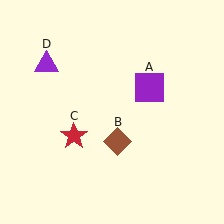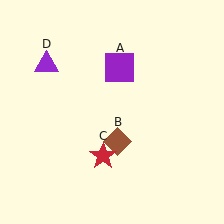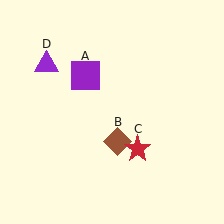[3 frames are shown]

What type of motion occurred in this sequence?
The purple square (object A), red star (object C) rotated counterclockwise around the center of the scene.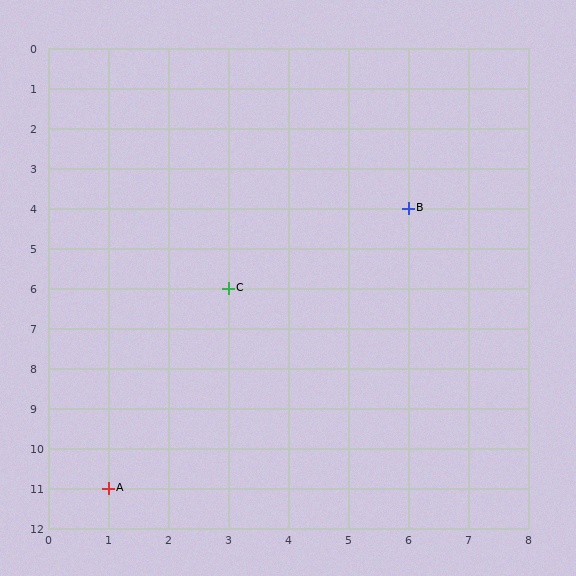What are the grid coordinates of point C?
Point C is at grid coordinates (3, 6).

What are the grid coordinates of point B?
Point B is at grid coordinates (6, 4).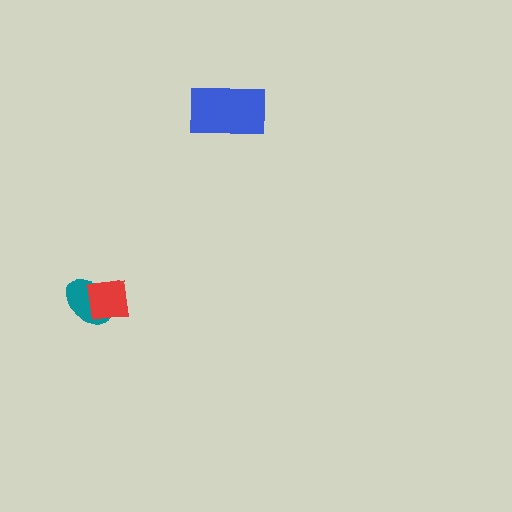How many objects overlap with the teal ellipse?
1 object overlaps with the teal ellipse.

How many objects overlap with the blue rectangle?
0 objects overlap with the blue rectangle.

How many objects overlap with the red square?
1 object overlaps with the red square.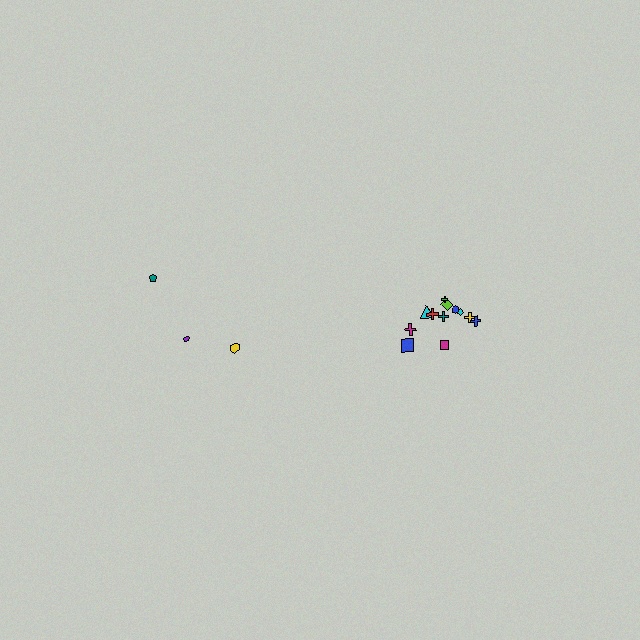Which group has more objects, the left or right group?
The right group.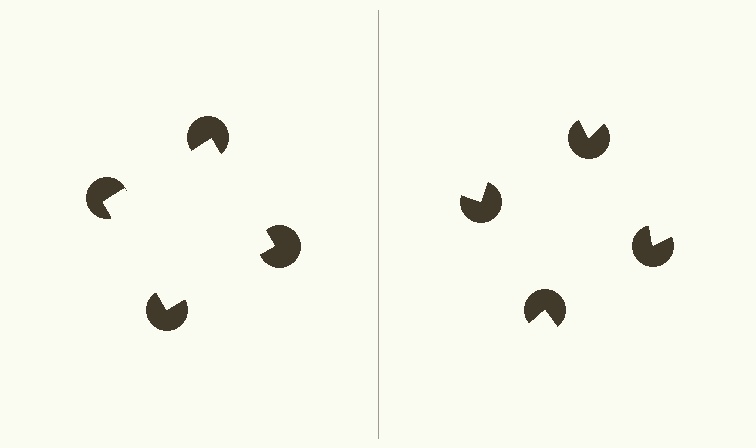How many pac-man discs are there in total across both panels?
8 — 4 on each side.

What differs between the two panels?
The pac-man discs are positioned identically on both sides; only the wedge orientations differ. On the left they align to a square; on the right they are misaligned.